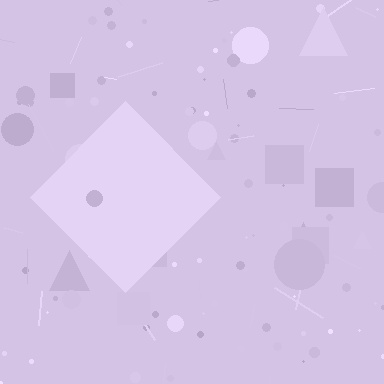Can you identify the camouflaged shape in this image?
The camouflaged shape is a diamond.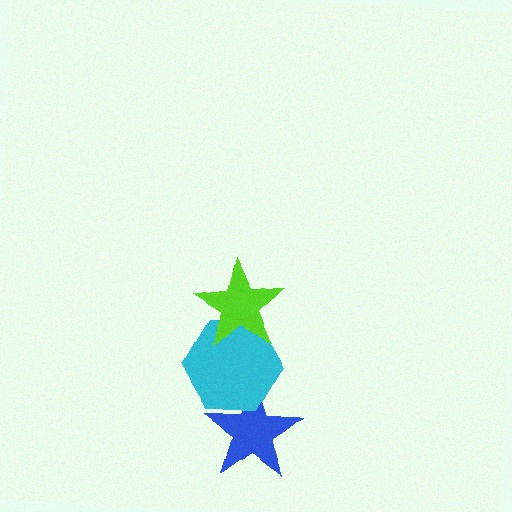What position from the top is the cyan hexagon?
The cyan hexagon is 2nd from the top.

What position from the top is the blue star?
The blue star is 3rd from the top.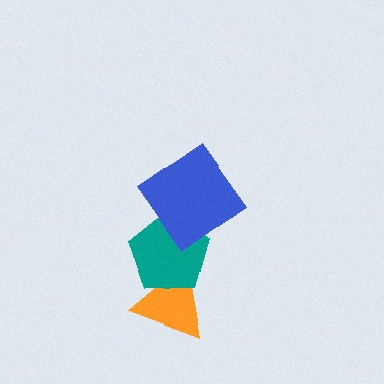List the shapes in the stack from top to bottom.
From top to bottom: the blue diamond, the teal pentagon, the orange triangle.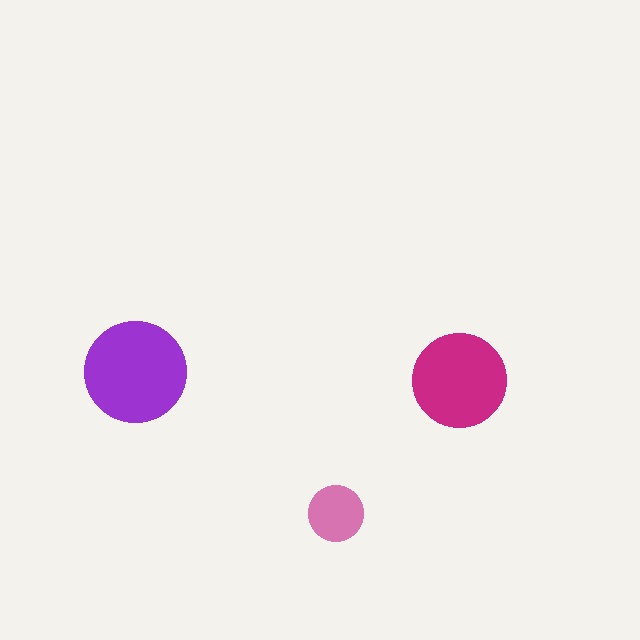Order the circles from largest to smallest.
the purple one, the magenta one, the pink one.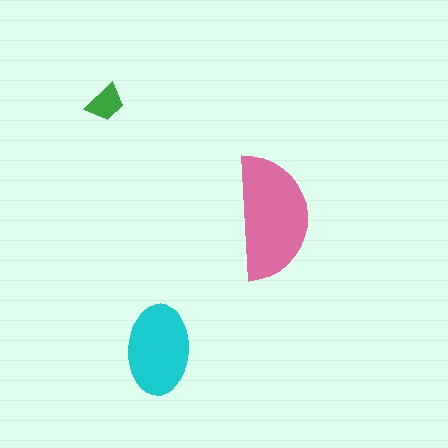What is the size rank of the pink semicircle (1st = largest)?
1st.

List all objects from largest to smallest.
The pink semicircle, the cyan ellipse, the green trapezoid.